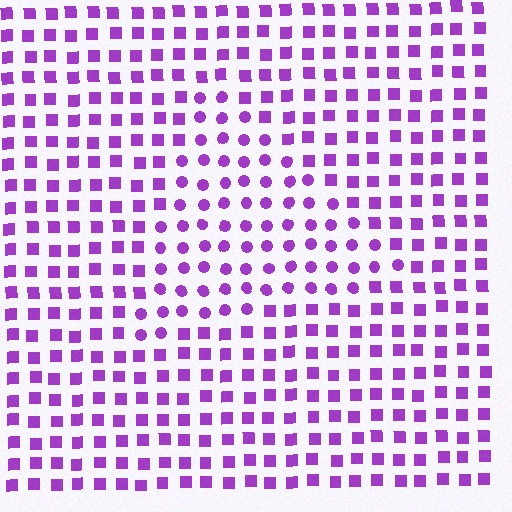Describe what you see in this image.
The image is filled with small purple elements arranged in a uniform grid. A triangle-shaped region contains circles, while the surrounding area contains squares. The boundary is defined purely by the change in element shape.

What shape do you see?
I see a triangle.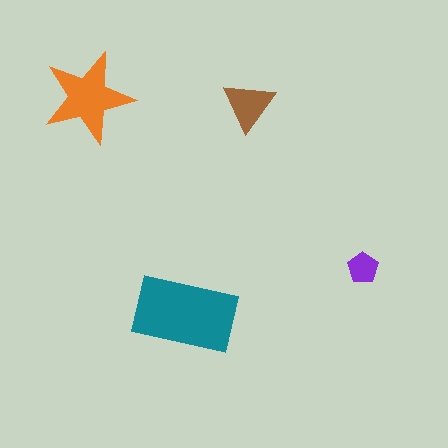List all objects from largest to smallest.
The teal rectangle, the orange star, the brown triangle, the purple pentagon.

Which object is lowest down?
The teal rectangle is bottommost.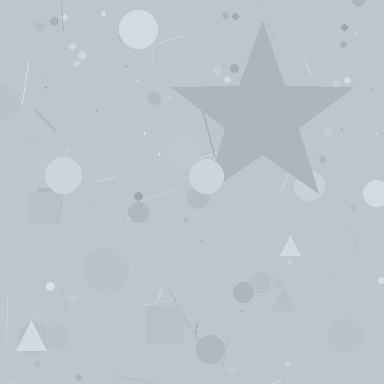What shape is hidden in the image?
A star is hidden in the image.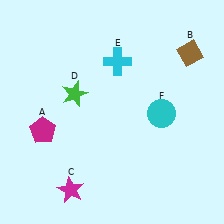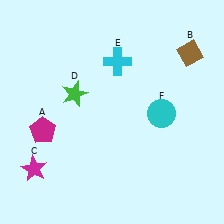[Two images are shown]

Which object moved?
The magenta star (C) moved left.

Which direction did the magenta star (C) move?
The magenta star (C) moved left.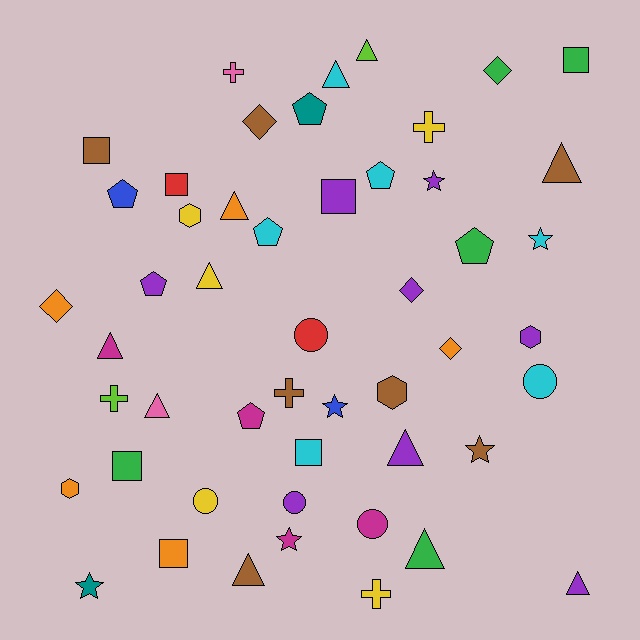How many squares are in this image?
There are 7 squares.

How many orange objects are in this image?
There are 5 orange objects.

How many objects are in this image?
There are 50 objects.